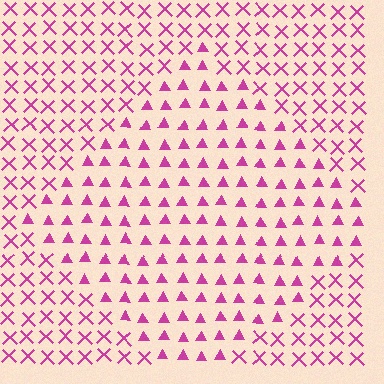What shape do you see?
I see a diamond.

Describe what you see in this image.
The image is filled with small magenta elements arranged in a uniform grid. A diamond-shaped region contains triangles, while the surrounding area contains X marks. The boundary is defined purely by the change in element shape.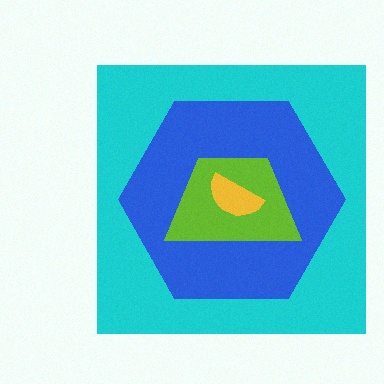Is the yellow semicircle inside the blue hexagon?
Yes.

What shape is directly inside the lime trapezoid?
The yellow semicircle.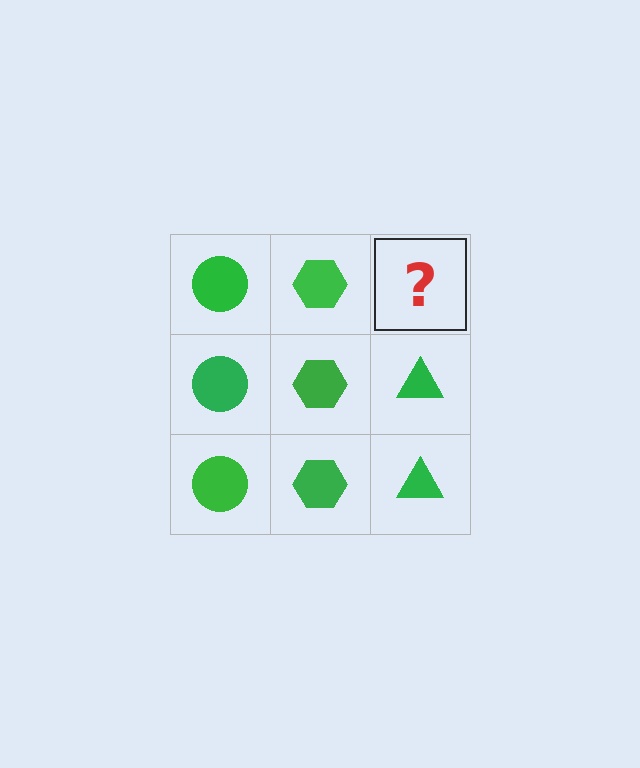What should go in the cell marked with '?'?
The missing cell should contain a green triangle.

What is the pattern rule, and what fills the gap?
The rule is that each column has a consistent shape. The gap should be filled with a green triangle.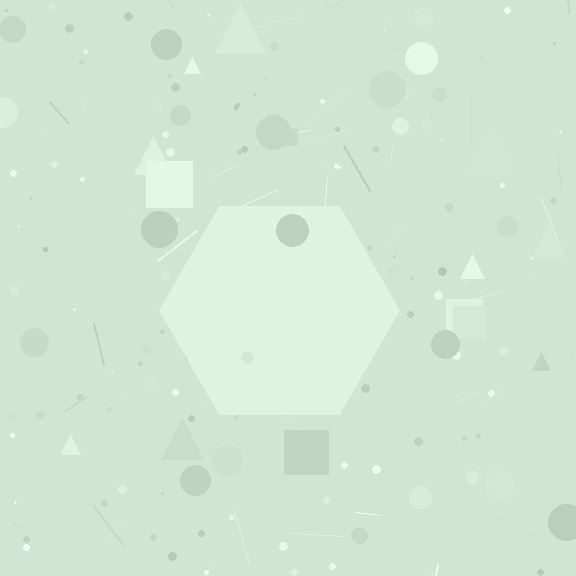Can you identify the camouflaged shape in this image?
The camouflaged shape is a hexagon.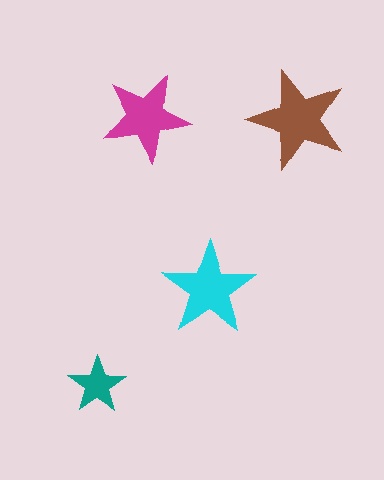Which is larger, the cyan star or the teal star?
The cyan one.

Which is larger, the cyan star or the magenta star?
The cyan one.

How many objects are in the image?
There are 4 objects in the image.